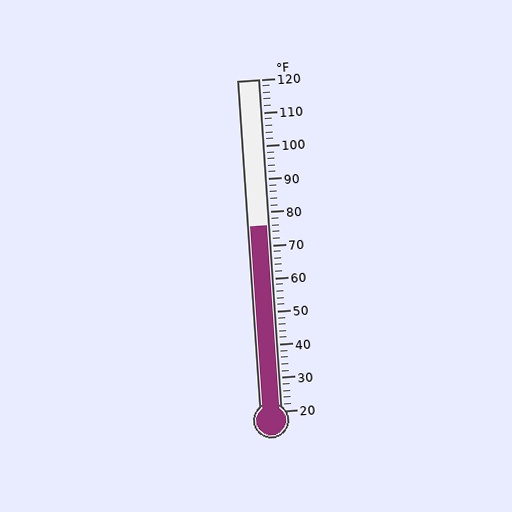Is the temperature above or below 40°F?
The temperature is above 40°F.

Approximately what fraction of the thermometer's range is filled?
The thermometer is filled to approximately 55% of its range.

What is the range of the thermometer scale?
The thermometer scale ranges from 20°F to 120°F.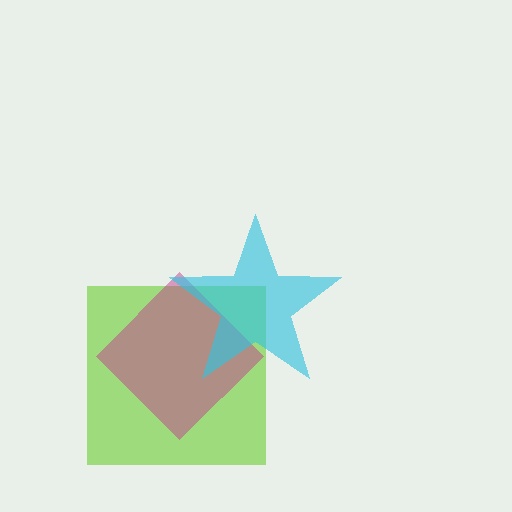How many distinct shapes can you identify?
There are 3 distinct shapes: a lime square, a magenta diamond, a cyan star.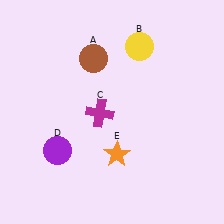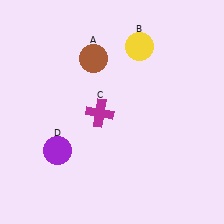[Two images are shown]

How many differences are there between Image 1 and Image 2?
There is 1 difference between the two images.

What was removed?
The orange star (E) was removed in Image 2.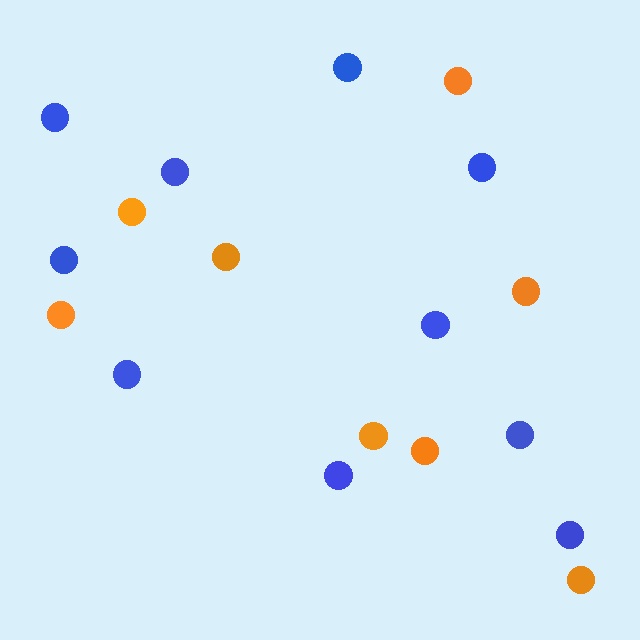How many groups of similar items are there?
There are 2 groups: one group of blue circles (10) and one group of orange circles (8).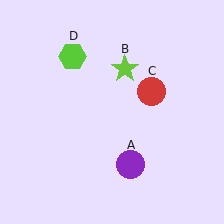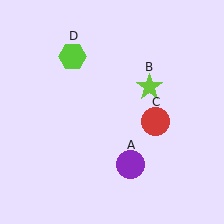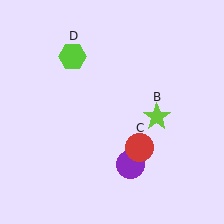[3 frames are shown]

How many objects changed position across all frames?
2 objects changed position: lime star (object B), red circle (object C).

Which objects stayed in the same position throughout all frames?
Purple circle (object A) and lime hexagon (object D) remained stationary.